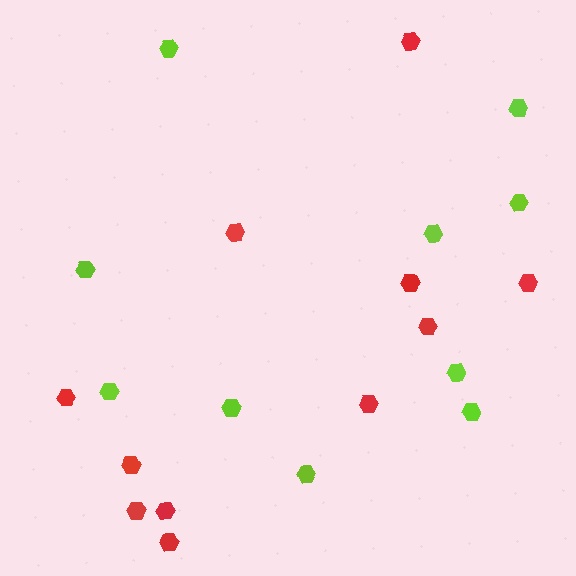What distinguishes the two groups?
There are 2 groups: one group of lime hexagons (10) and one group of red hexagons (11).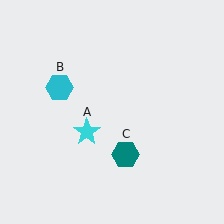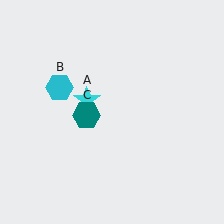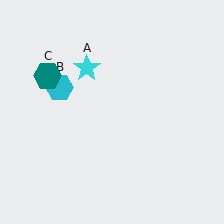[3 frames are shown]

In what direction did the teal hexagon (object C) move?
The teal hexagon (object C) moved up and to the left.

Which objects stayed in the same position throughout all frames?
Cyan hexagon (object B) remained stationary.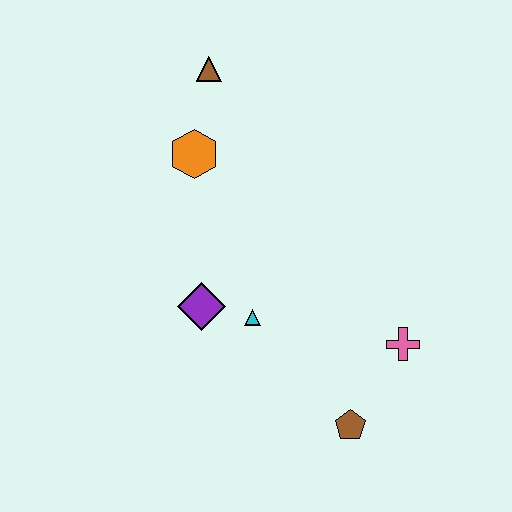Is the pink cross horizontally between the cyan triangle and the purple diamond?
No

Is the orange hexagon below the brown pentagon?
No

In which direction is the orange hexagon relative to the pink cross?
The orange hexagon is to the left of the pink cross.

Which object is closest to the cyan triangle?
The purple diamond is closest to the cyan triangle.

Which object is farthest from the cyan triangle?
The brown triangle is farthest from the cyan triangle.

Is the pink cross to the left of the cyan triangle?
No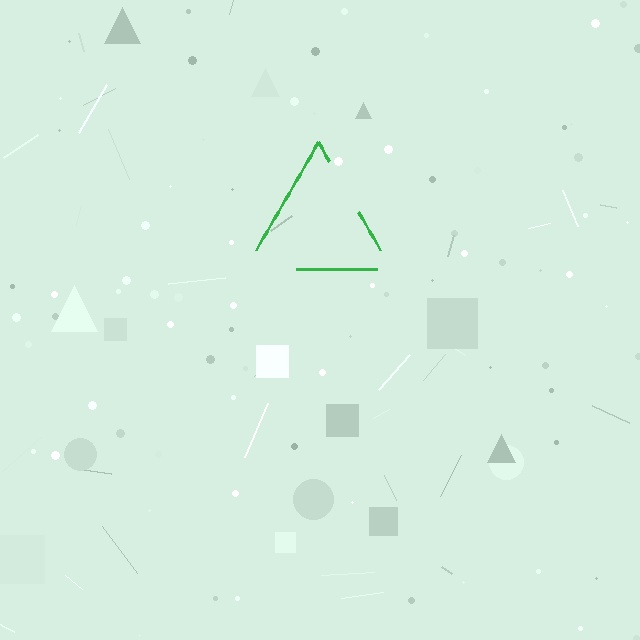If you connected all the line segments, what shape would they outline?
They would outline a triangle.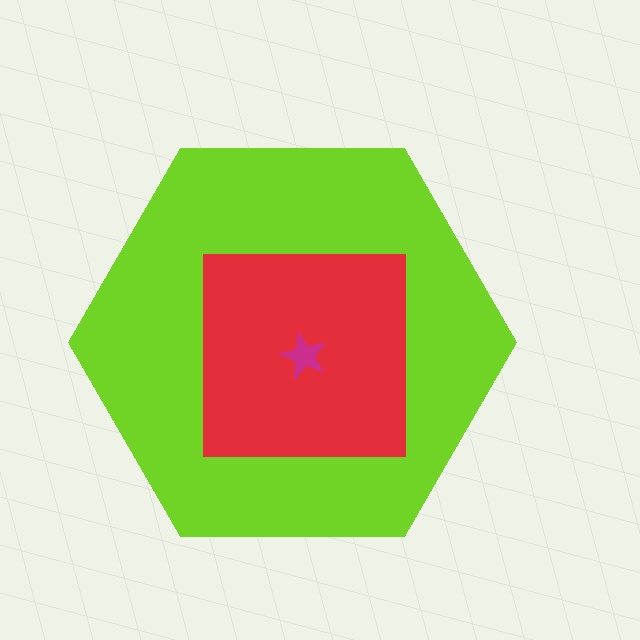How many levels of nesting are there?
3.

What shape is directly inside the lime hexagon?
The red square.